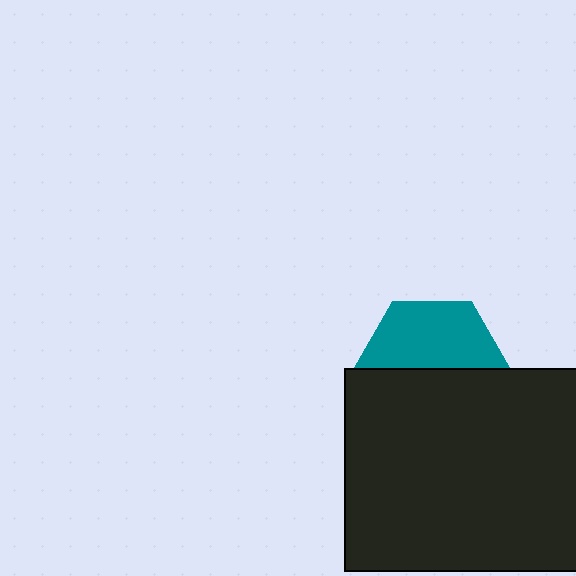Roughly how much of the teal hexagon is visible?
About half of it is visible (roughly 48%).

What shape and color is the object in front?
The object in front is a black rectangle.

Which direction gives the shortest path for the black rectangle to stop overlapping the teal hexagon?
Moving down gives the shortest separation.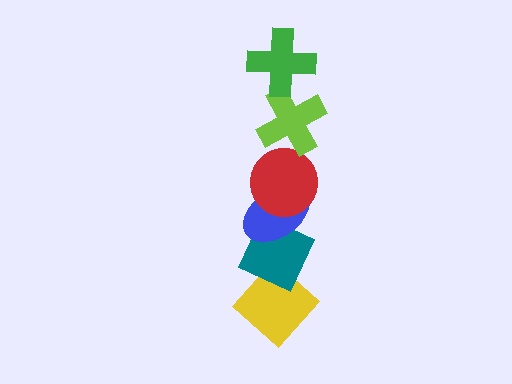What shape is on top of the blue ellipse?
The red circle is on top of the blue ellipse.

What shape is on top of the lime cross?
The green cross is on top of the lime cross.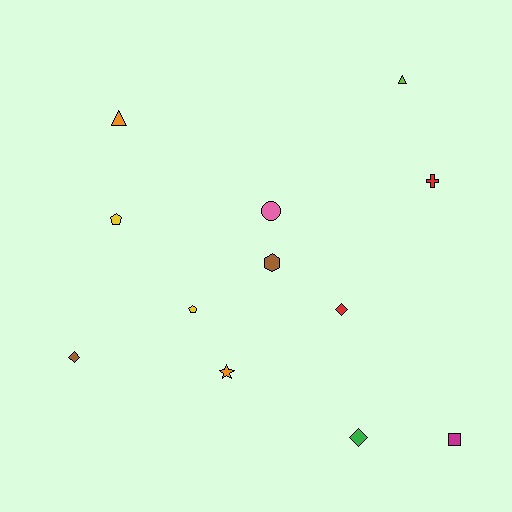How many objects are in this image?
There are 12 objects.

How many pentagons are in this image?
There are 2 pentagons.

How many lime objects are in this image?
There is 1 lime object.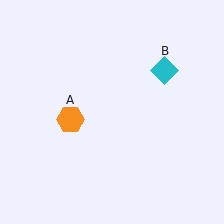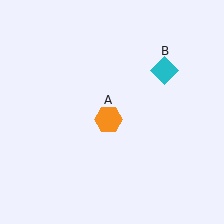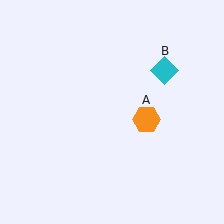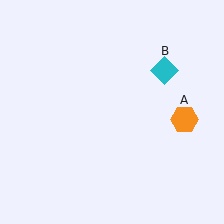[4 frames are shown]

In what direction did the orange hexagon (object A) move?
The orange hexagon (object A) moved right.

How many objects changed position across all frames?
1 object changed position: orange hexagon (object A).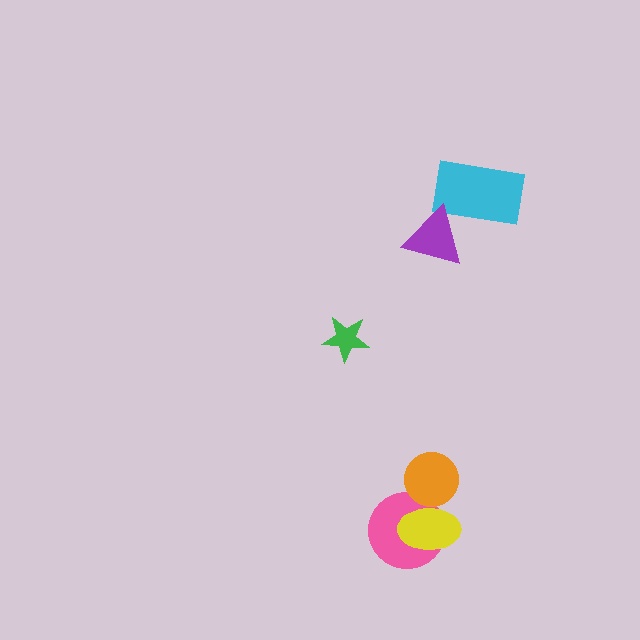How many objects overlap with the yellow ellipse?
2 objects overlap with the yellow ellipse.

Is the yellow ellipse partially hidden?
Yes, it is partially covered by another shape.